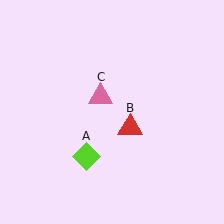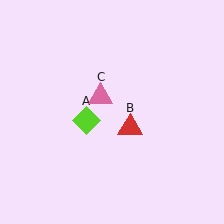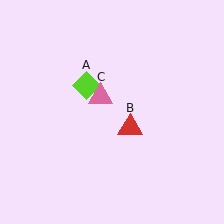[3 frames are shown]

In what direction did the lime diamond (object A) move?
The lime diamond (object A) moved up.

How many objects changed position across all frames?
1 object changed position: lime diamond (object A).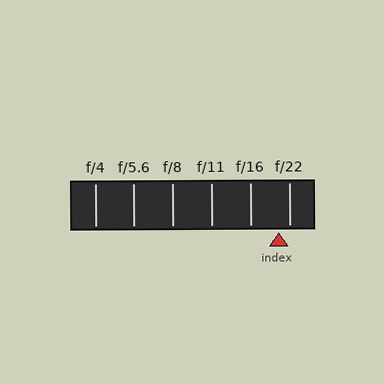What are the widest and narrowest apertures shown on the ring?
The widest aperture shown is f/4 and the narrowest is f/22.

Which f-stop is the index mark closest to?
The index mark is closest to f/22.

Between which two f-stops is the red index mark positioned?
The index mark is between f/16 and f/22.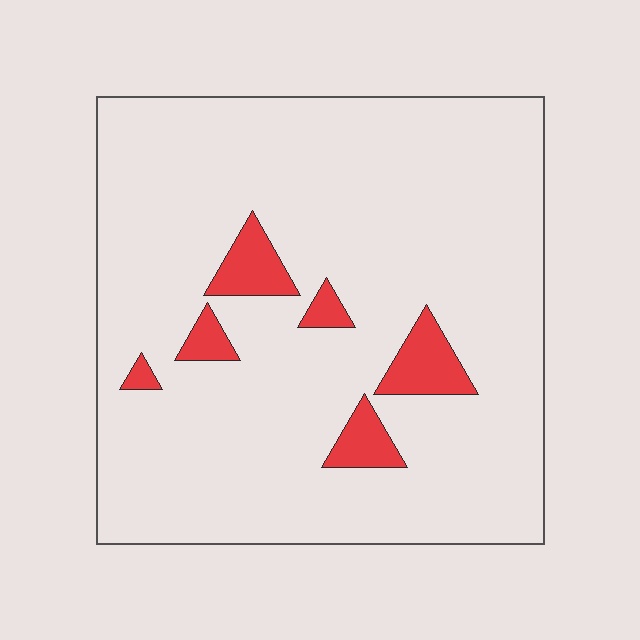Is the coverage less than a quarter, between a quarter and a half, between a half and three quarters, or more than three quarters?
Less than a quarter.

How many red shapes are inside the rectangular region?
6.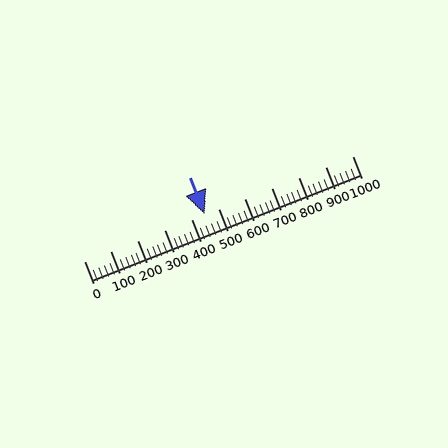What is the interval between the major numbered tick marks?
The major tick marks are spaced 100 units apart.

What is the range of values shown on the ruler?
The ruler shows values from 0 to 1000.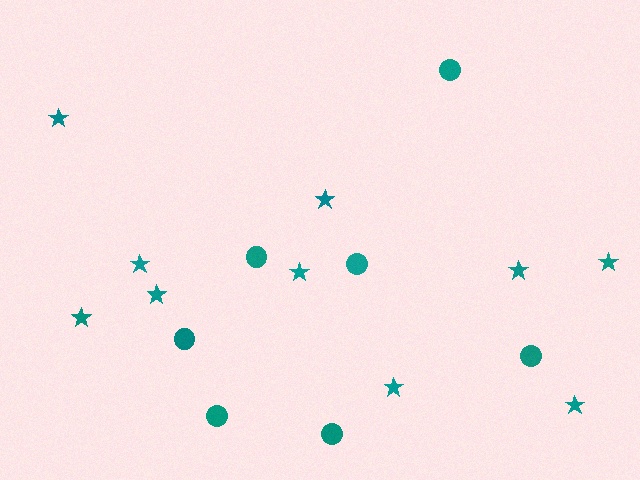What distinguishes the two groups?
There are 2 groups: one group of circles (7) and one group of stars (10).